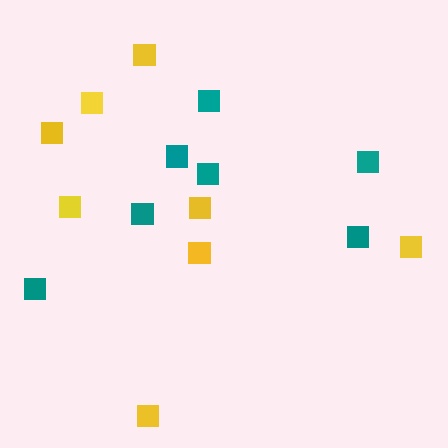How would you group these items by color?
There are 2 groups: one group of teal squares (7) and one group of yellow squares (8).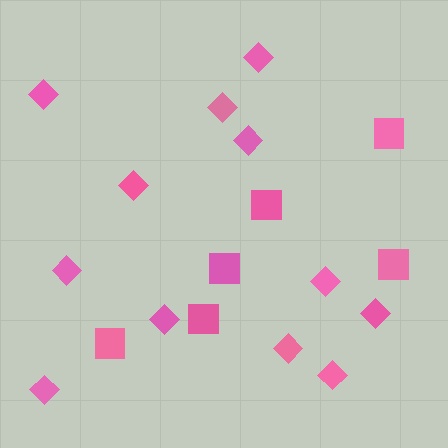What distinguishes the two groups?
There are 2 groups: one group of diamonds (12) and one group of squares (6).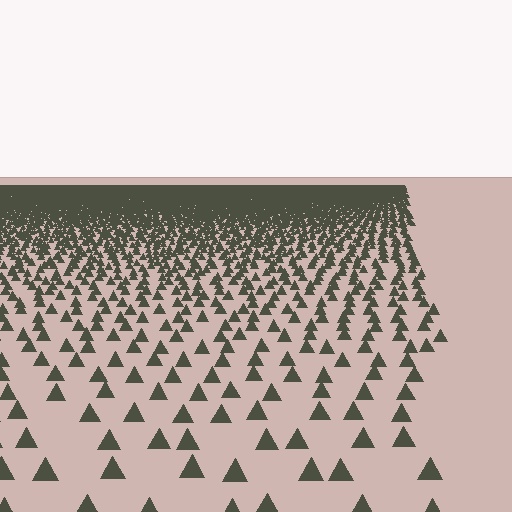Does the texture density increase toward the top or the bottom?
Density increases toward the top.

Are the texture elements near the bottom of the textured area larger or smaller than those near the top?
Larger. Near the bottom, elements are closer to the viewer and appear at a bigger on-screen size.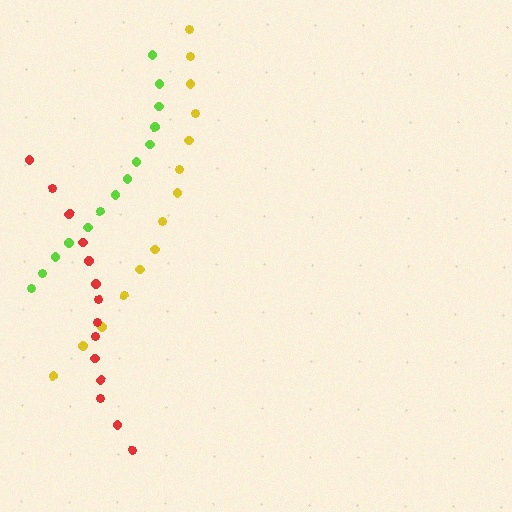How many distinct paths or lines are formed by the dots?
There are 3 distinct paths.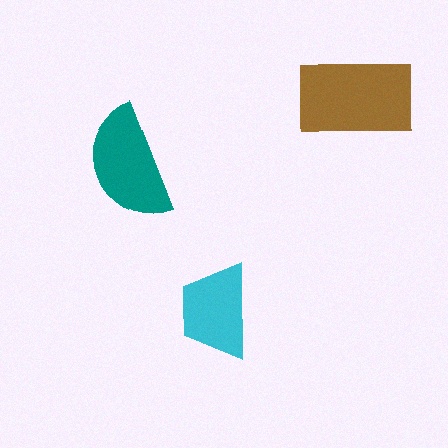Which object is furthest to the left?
The teal semicircle is leftmost.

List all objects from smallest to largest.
The cyan trapezoid, the teal semicircle, the brown rectangle.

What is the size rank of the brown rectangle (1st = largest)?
1st.